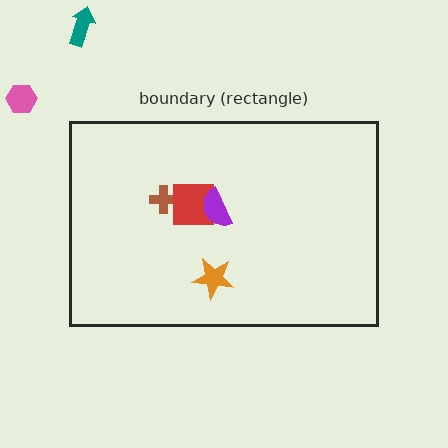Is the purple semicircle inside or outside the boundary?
Inside.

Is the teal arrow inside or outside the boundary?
Outside.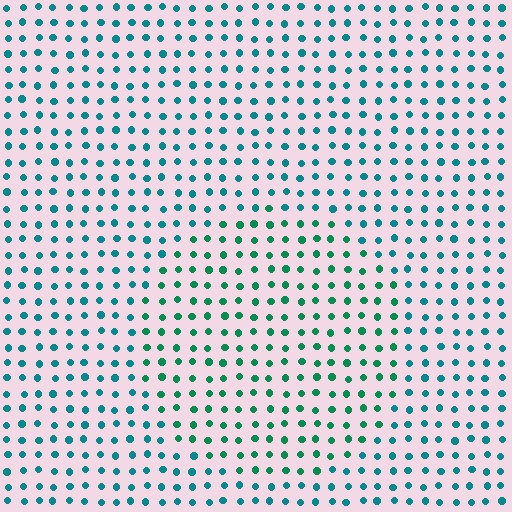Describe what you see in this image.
The image is filled with small teal elements in a uniform arrangement. A circle-shaped region is visible where the elements are tinted to a slightly different hue, forming a subtle color boundary.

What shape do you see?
I see a circle.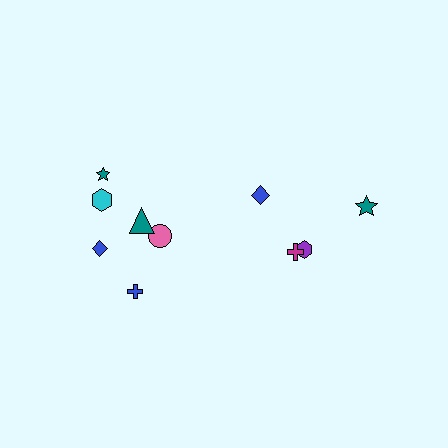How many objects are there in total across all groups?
There are 10 objects.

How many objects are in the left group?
There are 6 objects.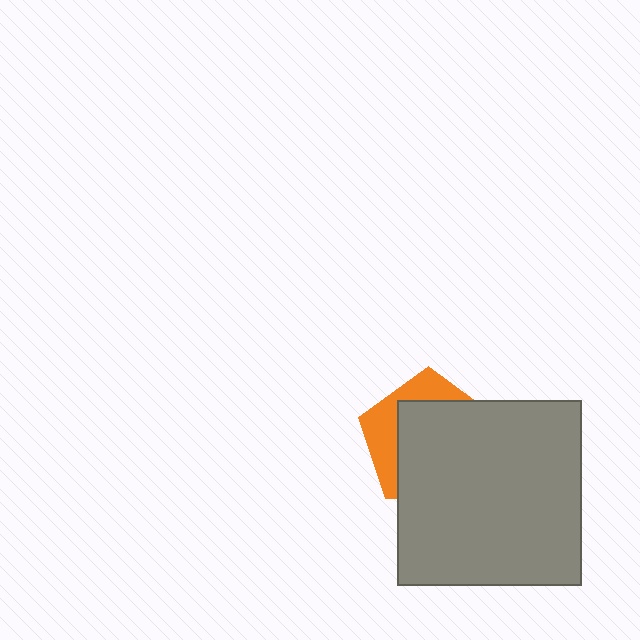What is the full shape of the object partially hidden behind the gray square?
The partially hidden object is an orange pentagon.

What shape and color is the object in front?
The object in front is a gray square.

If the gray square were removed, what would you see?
You would see the complete orange pentagon.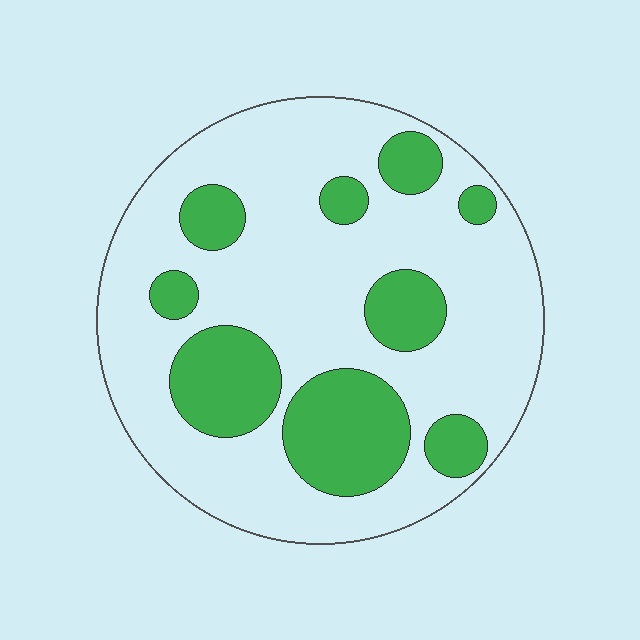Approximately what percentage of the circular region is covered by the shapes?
Approximately 30%.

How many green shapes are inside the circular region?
9.